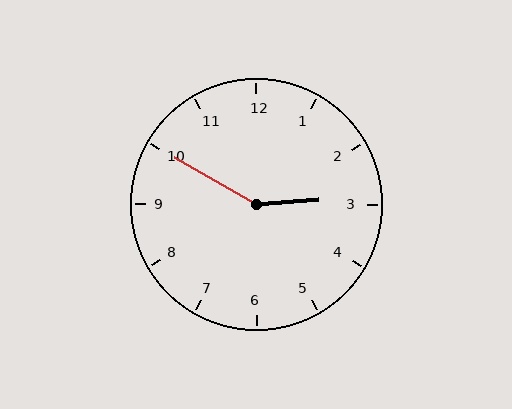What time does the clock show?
2:50.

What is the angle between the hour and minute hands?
Approximately 145 degrees.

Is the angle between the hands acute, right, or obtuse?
It is obtuse.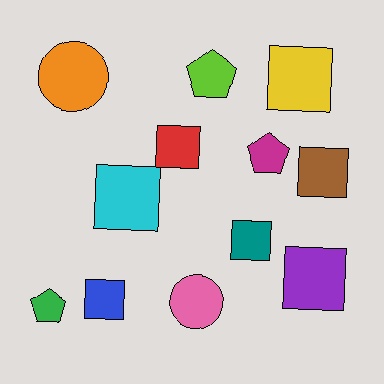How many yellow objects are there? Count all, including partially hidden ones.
There is 1 yellow object.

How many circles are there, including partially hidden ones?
There are 2 circles.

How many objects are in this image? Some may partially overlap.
There are 12 objects.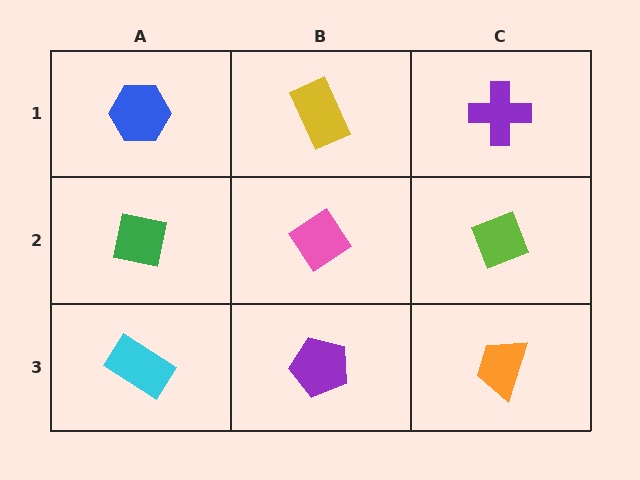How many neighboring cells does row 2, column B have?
4.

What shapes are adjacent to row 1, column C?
A lime diamond (row 2, column C), a yellow rectangle (row 1, column B).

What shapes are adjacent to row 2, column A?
A blue hexagon (row 1, column A), a cyan rectangle (row 3, column A), a pink diamond (row 2, column B).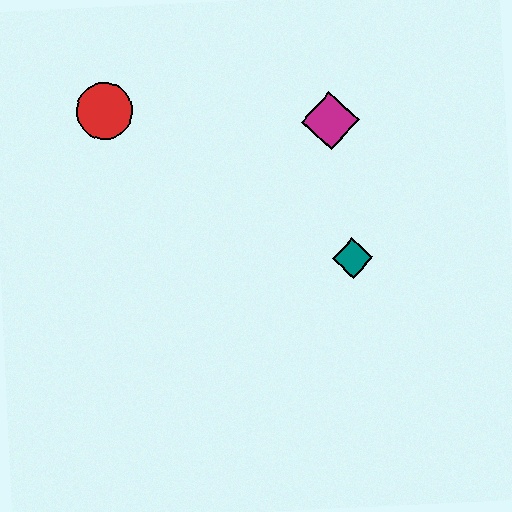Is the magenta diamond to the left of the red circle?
No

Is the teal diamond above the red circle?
No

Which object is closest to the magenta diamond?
The teal diamond is closest to the magenta diamond.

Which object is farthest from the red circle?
The teal diamond is farthest from the red circle.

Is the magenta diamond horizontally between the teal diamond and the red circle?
Yes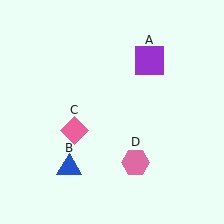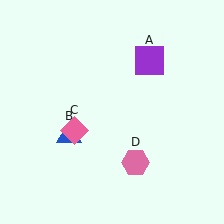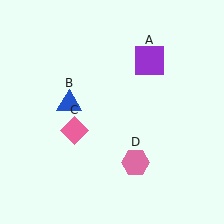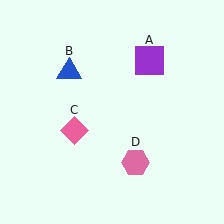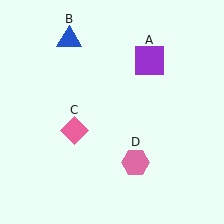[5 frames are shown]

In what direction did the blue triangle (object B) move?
The blue triangle (object B) moved up.